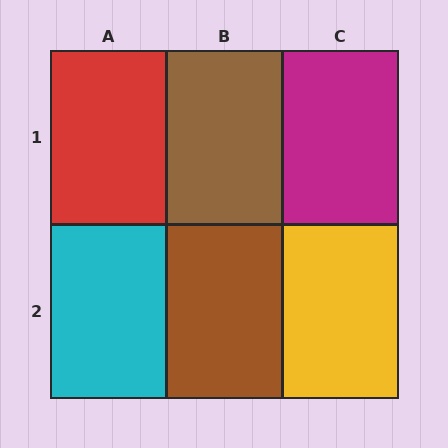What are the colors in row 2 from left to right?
Cyan, brown, yellow.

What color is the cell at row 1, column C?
Magenta.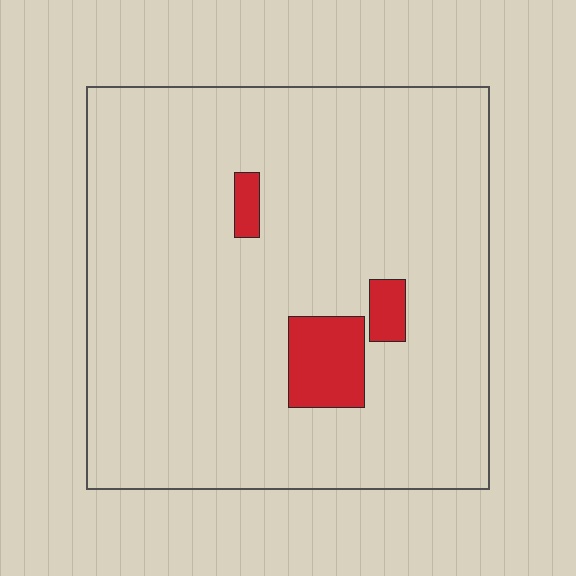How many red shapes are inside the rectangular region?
3.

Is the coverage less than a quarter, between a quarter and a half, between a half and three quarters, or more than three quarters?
Less than a quarter.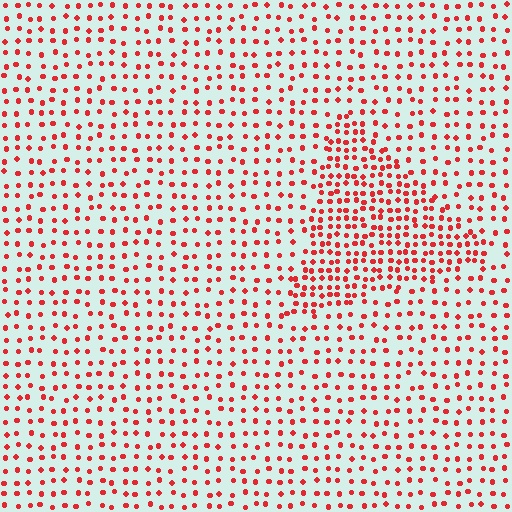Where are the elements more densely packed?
The elements are more densely packed inside the triangle boundary.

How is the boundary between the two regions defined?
The boundary is defined by a change in element density (approximately 1.9x ratio). All elements are the same color, size, and shape.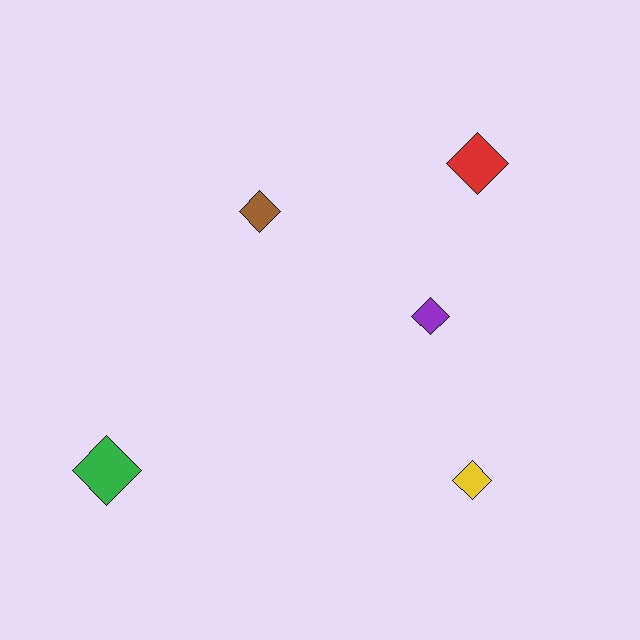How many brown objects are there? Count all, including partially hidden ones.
There is 1 brown object.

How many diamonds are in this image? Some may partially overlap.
There are 5 diamonds.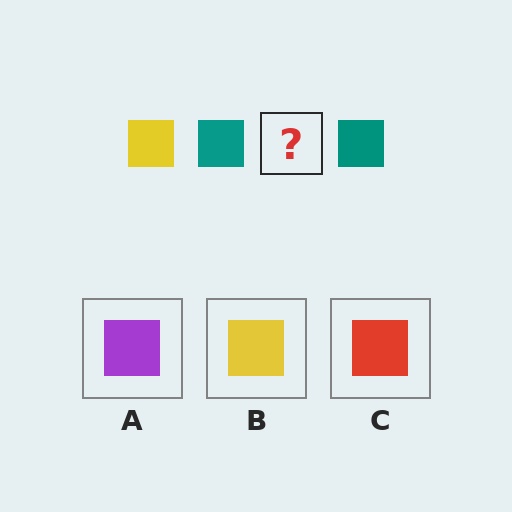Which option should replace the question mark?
Option B.